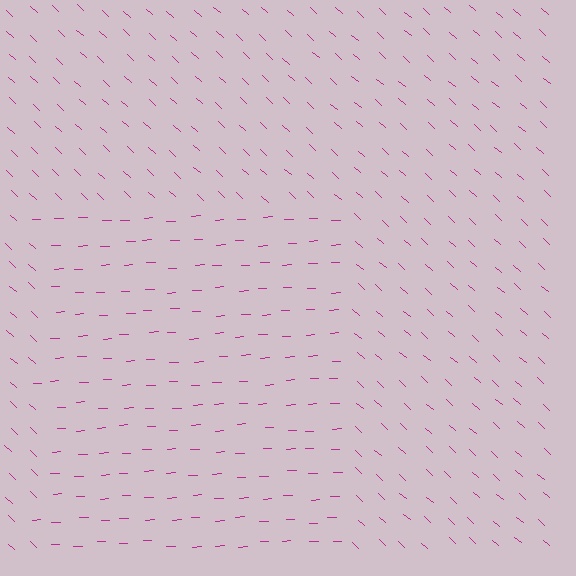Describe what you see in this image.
The image is filled with small magenta line segments. A rectangle region in the image has lines oriented differently from the surrounding lines, creating a visible texture boundary.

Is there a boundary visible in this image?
Yes, there is a texture boundary formed by a change in line orientation.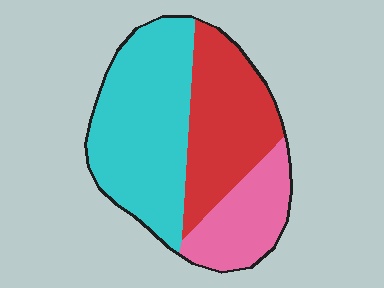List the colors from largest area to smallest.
From largest to smallest: cyan, red, pink.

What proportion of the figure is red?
Red covers around 35% of the figure.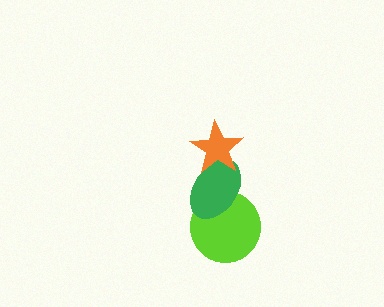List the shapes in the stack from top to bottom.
From top to bottom: the orange star, the green ellipse, the lime circle.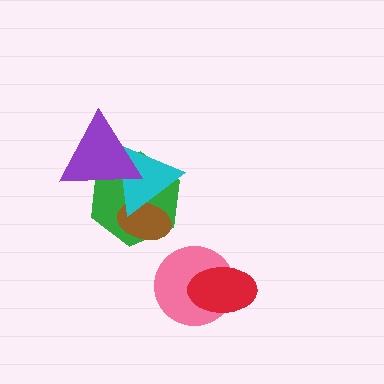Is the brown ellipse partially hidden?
Yes, it is partially covered by another shape.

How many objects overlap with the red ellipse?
1 object overlaps with the red ellipse.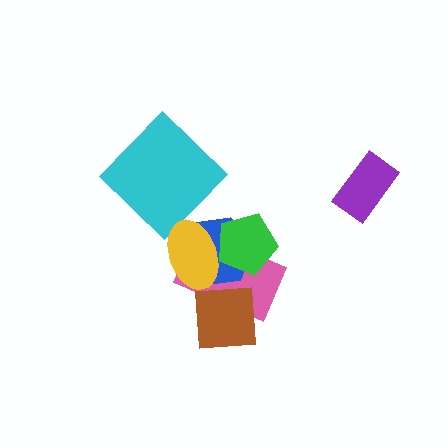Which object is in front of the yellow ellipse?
The green pentagon is in front of the yellow ellipse.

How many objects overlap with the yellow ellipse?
3 objects overlap with the yellow ellipse.